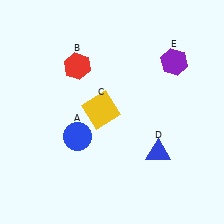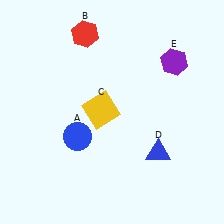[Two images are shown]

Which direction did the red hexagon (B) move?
The red hexagon (B) moved up.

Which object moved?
The red hexagon (B) moved up.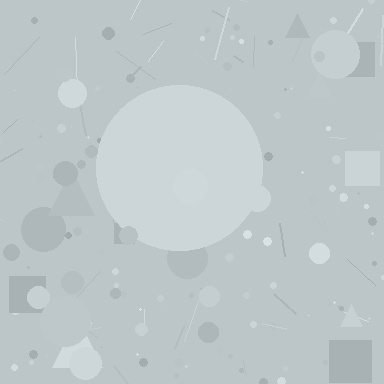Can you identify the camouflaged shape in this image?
The camouflaged shape is a circle.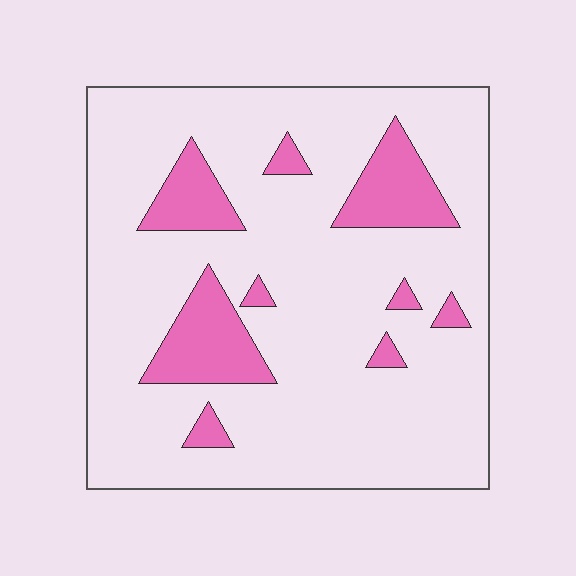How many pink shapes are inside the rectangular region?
9.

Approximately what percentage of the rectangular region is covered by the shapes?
Approximately 15%.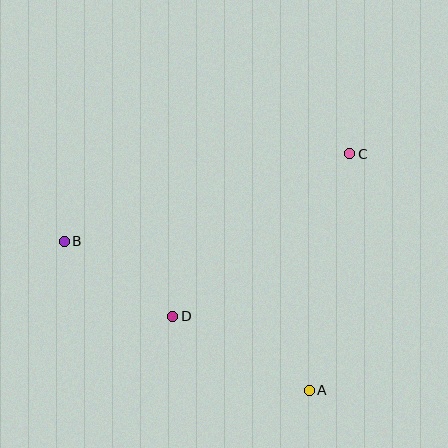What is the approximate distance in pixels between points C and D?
The distance between C and D is approximately 240 pixels.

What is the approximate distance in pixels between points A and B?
The distance between A and B is approximately 287 pixels.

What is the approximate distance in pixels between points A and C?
The distance between A and C is approximately 240 pixels.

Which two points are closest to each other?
Points B and D are closest to each other.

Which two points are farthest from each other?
Points B and C are farthest from each other.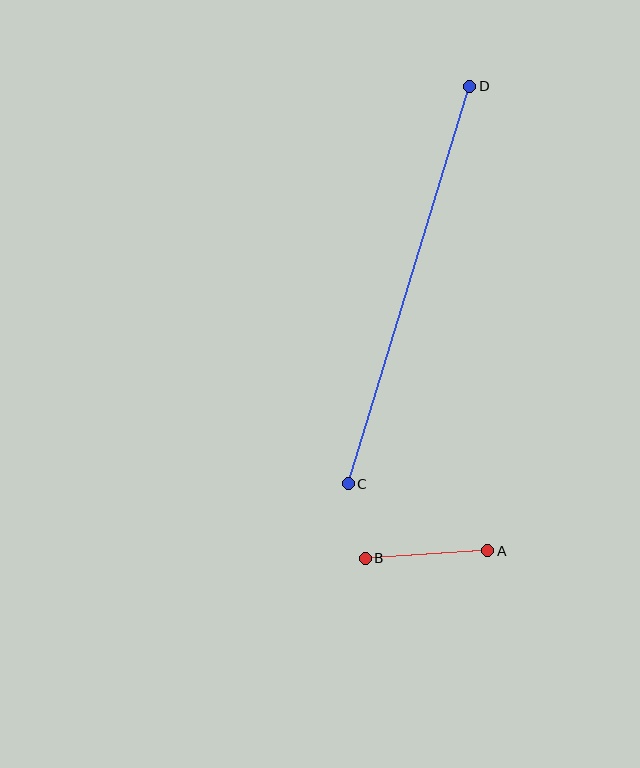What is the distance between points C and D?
The distance is approximately 416 pixels.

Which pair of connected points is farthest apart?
Points C and D are farthest apart.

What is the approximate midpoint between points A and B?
The midpoint is at approximately (427, 554) pixels.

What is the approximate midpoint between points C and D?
The midpoint is at approximately (409, 285) pixels.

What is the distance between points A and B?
The distance is approximately 123 pixels.